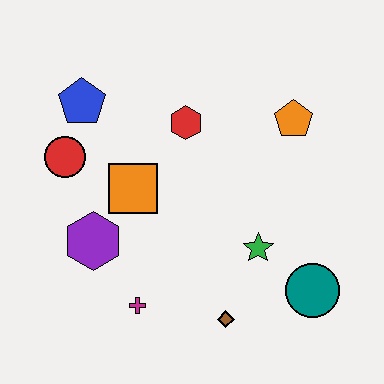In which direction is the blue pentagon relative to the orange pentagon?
The blue pentagon is to the left of the orange pentagon.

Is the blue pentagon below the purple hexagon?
No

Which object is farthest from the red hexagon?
The teal circle is farthest from the red hexagon.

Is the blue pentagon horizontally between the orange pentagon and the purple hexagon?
No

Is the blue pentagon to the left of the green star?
Yes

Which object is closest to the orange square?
The purple hexagon is closest to the orange square.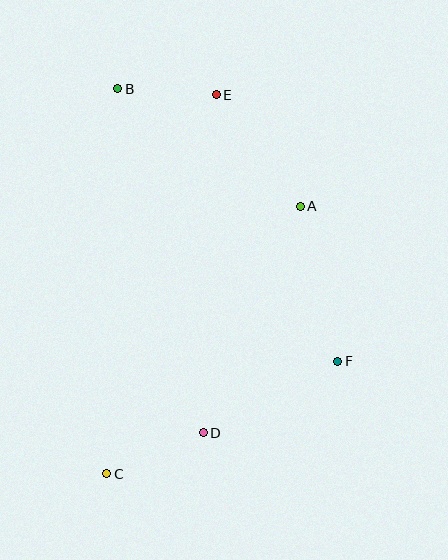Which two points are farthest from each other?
Points C and E are farthest from each other.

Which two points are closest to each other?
Points B and E are closest to each other.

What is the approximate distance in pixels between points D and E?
The distance between D and E is approximately 339 pixels.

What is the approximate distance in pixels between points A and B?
The distance between A and B is approximately 217 pixels.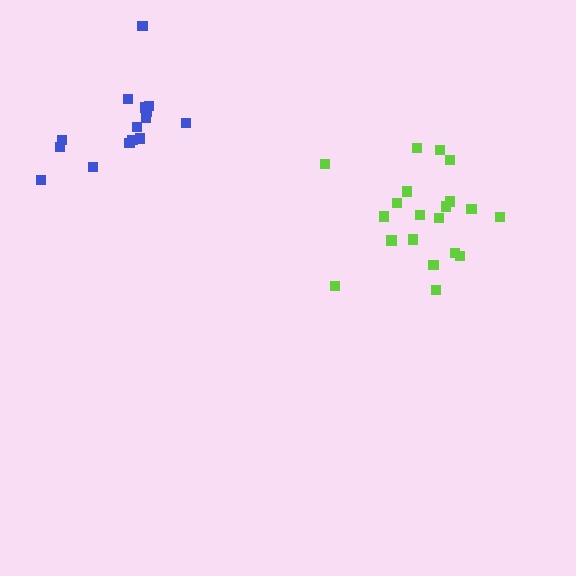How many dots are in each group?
Group 1: 20 dots, Group 2: 16 dots (36 total).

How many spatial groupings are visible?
There are 2 spatial groupings.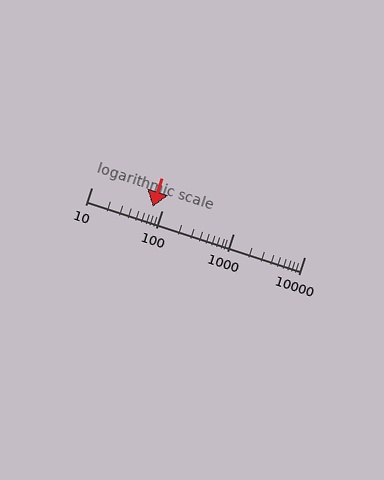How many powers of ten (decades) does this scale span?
The scale spans 3 decades, from 10 to 10000.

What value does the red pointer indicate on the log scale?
The pointer indicates approximately 74.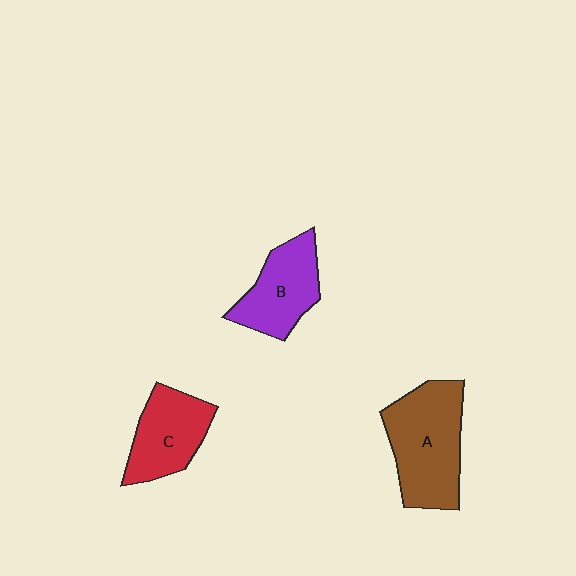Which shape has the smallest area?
Shape C (red).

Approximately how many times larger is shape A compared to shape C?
Approximately 1.4 times.